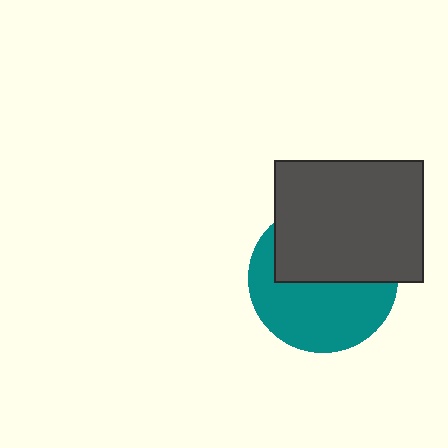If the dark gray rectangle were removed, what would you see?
You would see the complete teal circle.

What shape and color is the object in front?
The object in front is a dark gray rectangle.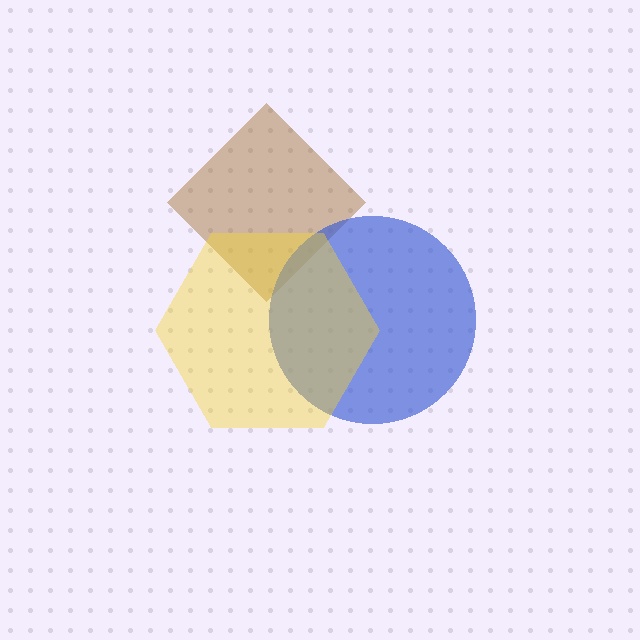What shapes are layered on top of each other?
The layered shapes are: a brown diamond, a blue circle, a yellow hexagon.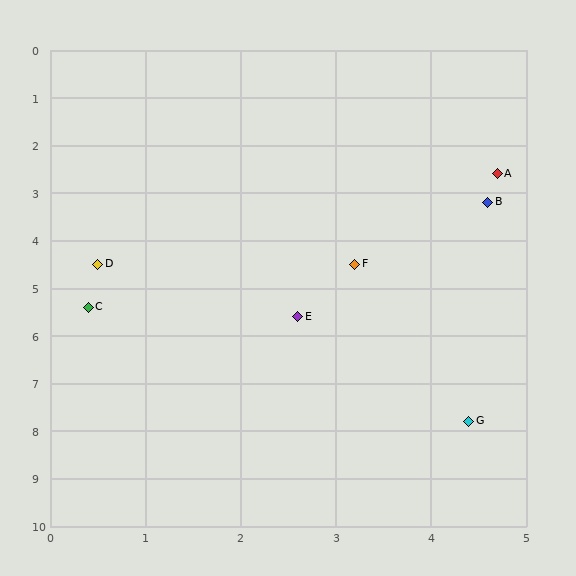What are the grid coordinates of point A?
Point A is at approximately (4.7, 2.6).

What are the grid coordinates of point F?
Point F is at approximately (3.2, 4.5).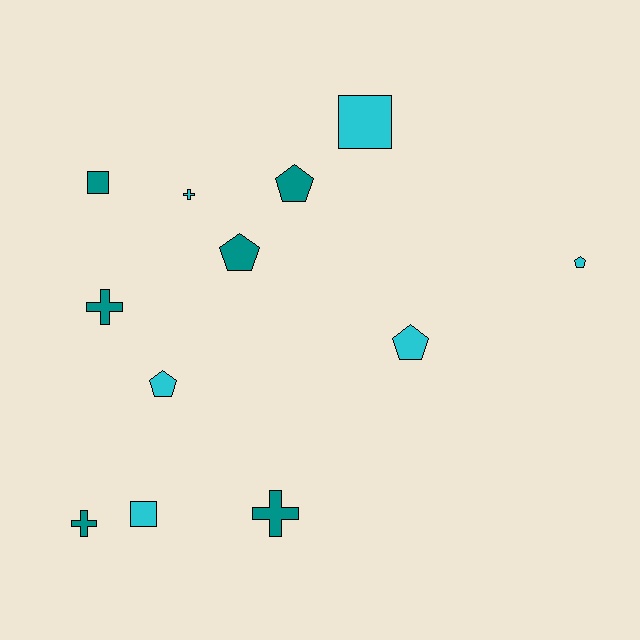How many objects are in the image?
There are 12 objects.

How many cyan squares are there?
There are 2 cyan squares.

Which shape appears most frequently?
Pentagon, with 5 objects.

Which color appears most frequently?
Cyan, with 6 objects.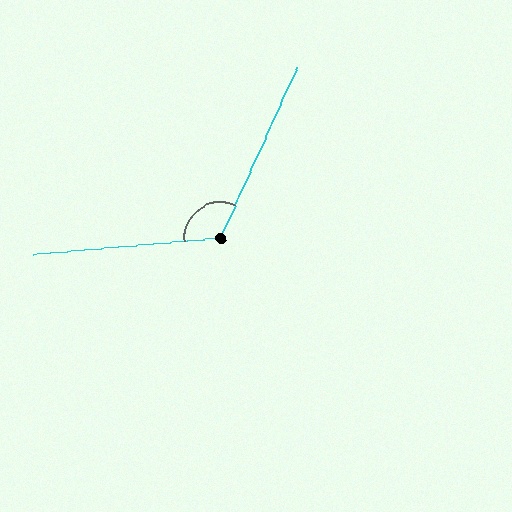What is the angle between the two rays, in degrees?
Approximately 119 degrees.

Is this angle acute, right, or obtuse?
It is obtuse.